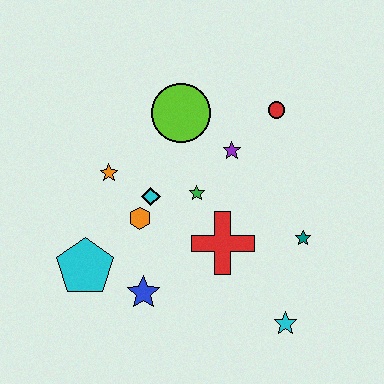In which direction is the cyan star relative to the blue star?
The cyan star is to the right of the blue star.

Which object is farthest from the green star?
The cyan star is farthest from the green star.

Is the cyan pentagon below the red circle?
Yes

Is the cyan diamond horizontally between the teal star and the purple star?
No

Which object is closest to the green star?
The cyan diamond is closest to the green star.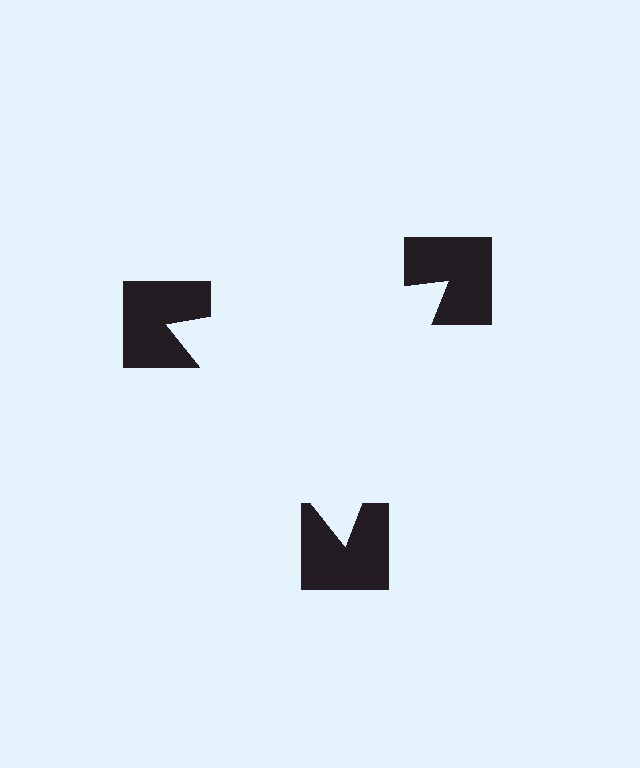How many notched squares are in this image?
There are 3 — one at each vertex of the illusory triangle.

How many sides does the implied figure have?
3 sides.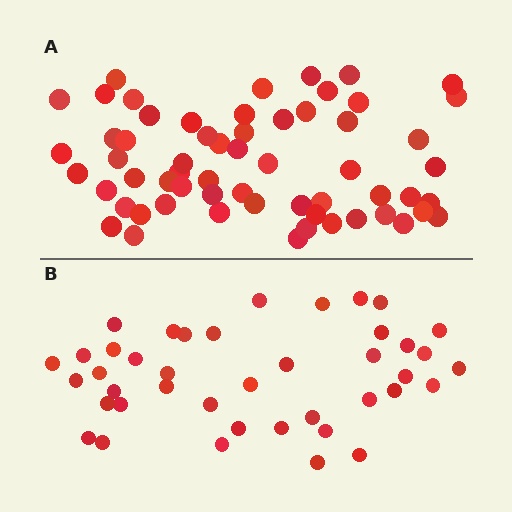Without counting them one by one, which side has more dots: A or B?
Region A (the top region) has more dots.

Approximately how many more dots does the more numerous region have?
Region A has approximately 20 more dots than region B.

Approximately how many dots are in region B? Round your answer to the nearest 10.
About 40 dots. (The exact count is 41, which rounds to 40.)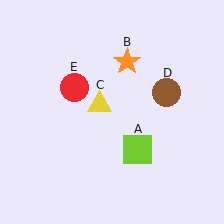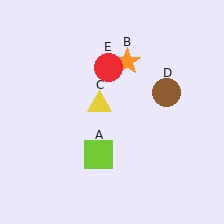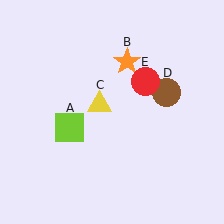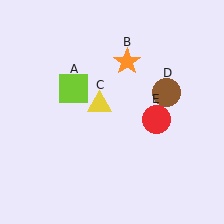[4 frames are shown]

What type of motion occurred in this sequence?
The lime square (object A), red circle (object E) rotated clockwise around the center of the scene.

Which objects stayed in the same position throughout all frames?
Orange star (object B) and yellow triangle (object C) and brown circle (object D) remained stationary.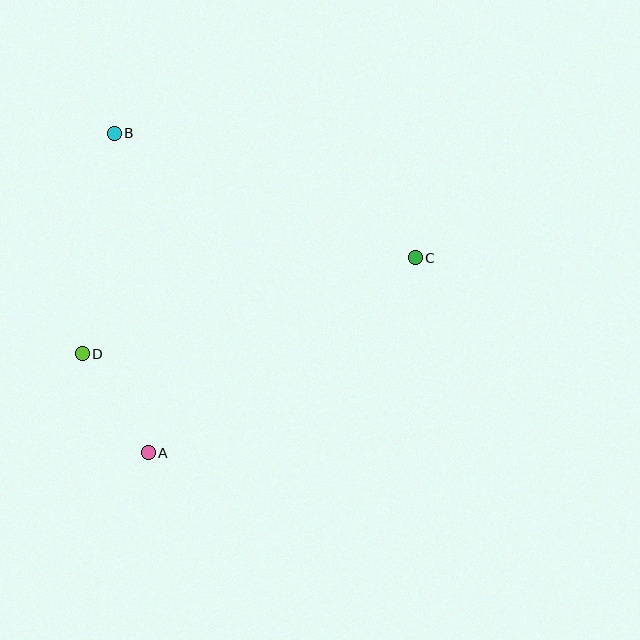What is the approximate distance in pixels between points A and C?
The distance between A and C is approximately 331 pixels.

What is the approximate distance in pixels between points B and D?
The distance between B and D is approximately 223 pixels.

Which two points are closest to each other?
Points A and D are closest to each other.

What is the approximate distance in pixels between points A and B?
The distance between A and B is approximately 321 pixels.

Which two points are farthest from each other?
Points C and D are farthest from each other.